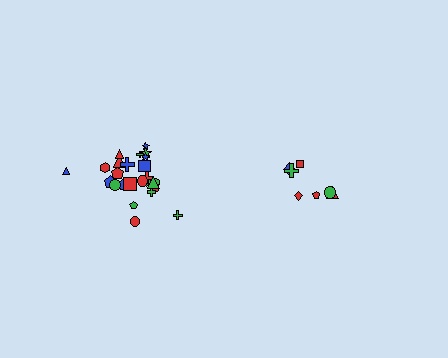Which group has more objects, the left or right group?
The left group.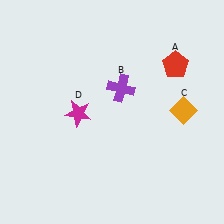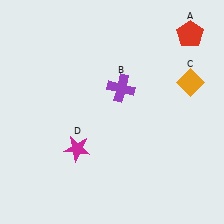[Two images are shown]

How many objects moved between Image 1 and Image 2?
3 objects moved between the two images.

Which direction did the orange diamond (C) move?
The orange diamond (C) moved up.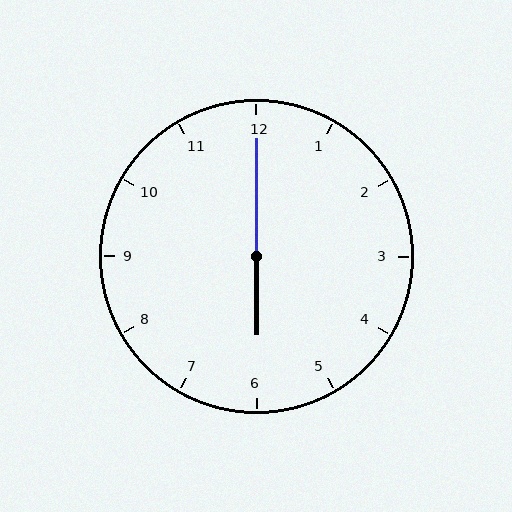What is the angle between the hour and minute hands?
Approximately 180 degrees.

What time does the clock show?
6:00.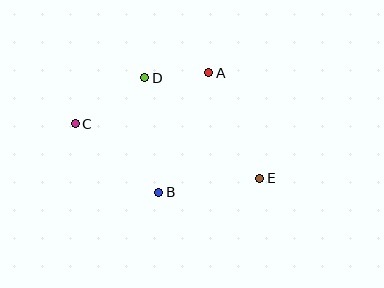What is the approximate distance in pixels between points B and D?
The distance between B and D is approximately 115 pixels.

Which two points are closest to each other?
Points A and D are closest to each other.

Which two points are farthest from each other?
Points C and E are farthest from each other.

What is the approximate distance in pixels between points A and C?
The distance between A and C is approximately 143 pixels.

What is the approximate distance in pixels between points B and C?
The distance between B and C is approximately 108 pixels.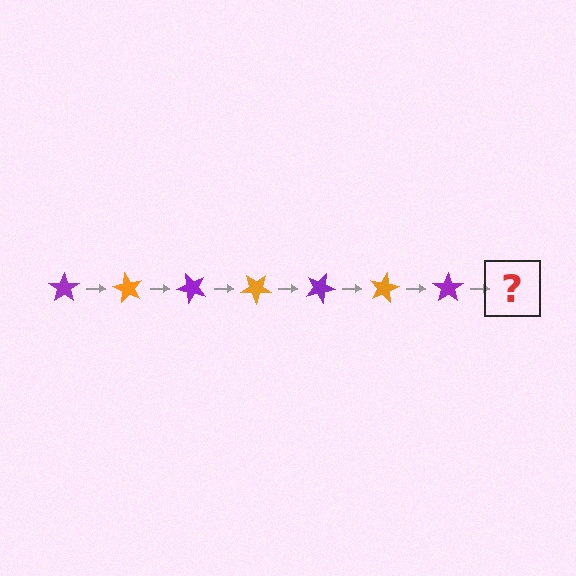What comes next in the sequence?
The next element should be an orange star, rotated 420 degrees from the start.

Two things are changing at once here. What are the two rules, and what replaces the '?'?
The two rules are that it rotates 60 degrees each step and the color cycles through purple and orange. The '?' should be an orange star, rotated 420 degrees from the start.